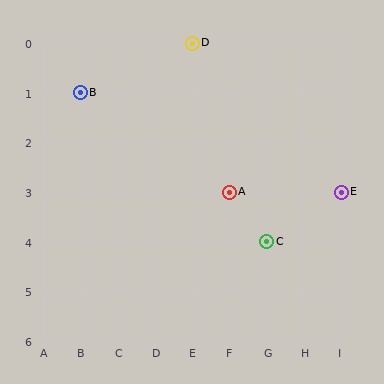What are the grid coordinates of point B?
Point B is at grid coordinates (B, 1).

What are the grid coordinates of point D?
Point D is at grid coordinates (E, 0).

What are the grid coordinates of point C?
Point C is at grid coordinates (G, 4).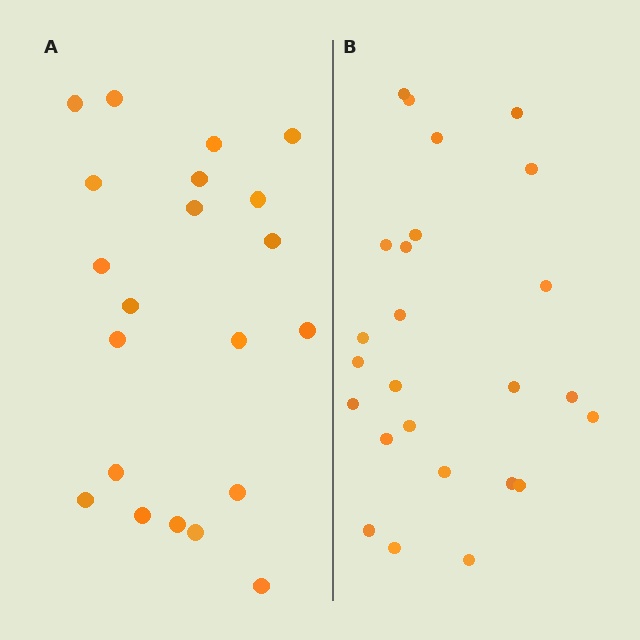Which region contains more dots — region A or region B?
Region B (the right region) has more dots.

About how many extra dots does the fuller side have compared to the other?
Region B has about 4 more dots than region A.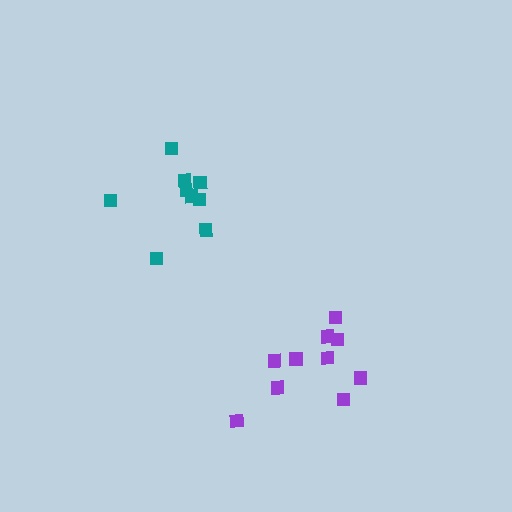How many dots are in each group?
Group 1: 9 dots, Group 2: 10 dots (19 total).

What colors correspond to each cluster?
The clusters are colored: teal, purple.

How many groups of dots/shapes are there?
There are 2 groups.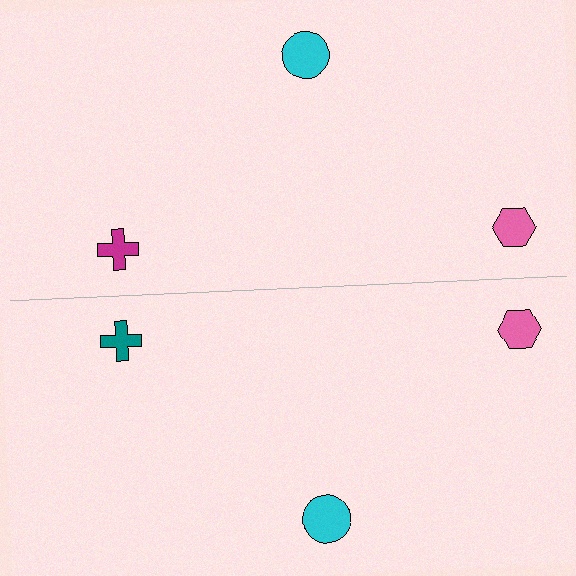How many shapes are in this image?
There are 6 shapes in this image.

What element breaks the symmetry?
The teal cross on the bottom side breaks the symmetry — its mirror counterpart is magenta.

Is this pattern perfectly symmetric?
No, the pattern is not perfectly symmetric. The teal cross on the bottom side breaks the symmetry — its mirror counterpart is magenta.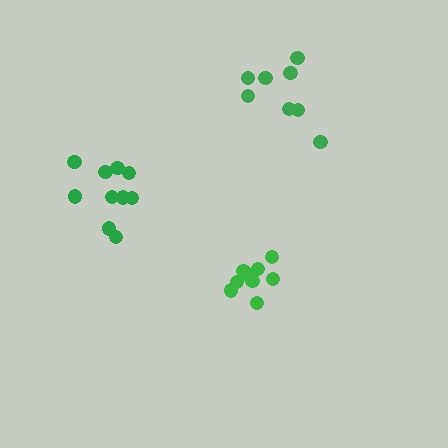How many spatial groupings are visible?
There are 3 spatial groupings.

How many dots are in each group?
Group 1: 12 dots, Group 2: 9 dots, Group 3: 8 dots (29 total).